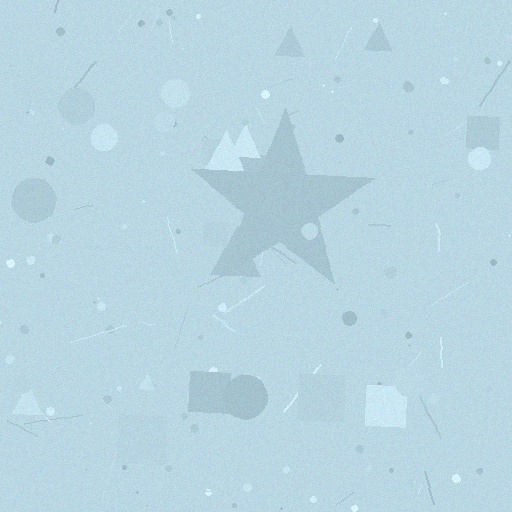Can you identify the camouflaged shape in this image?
The camouflaged shape is a star.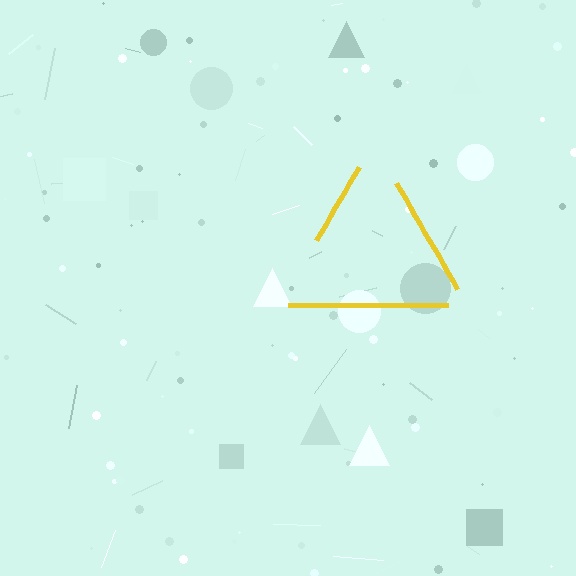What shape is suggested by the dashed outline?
The dashed outline suggests a triangle.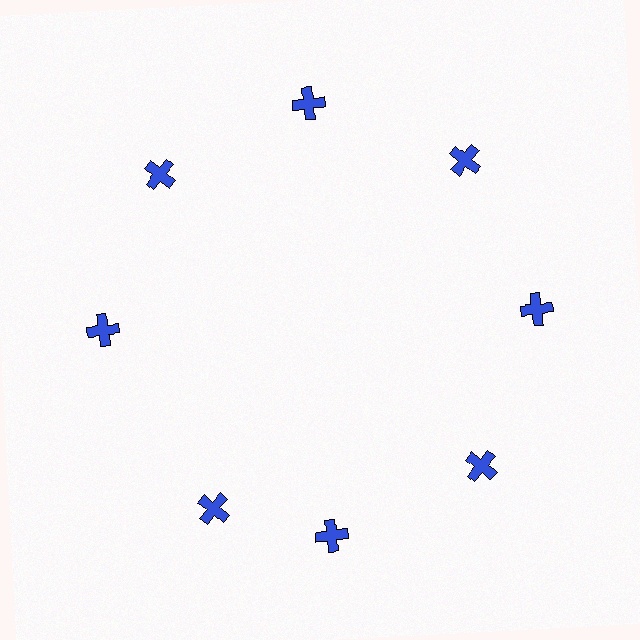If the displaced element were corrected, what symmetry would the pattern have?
It would have 8-fold rotational symmetry — the pattern would map onto itself every 45 degrees.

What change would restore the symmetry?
The symmetry would be restored by rotating it back into even spacing with its neighbors so that all 8 crosses sit at equal angles and equal distance from the center.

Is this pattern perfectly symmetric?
No. The 8 blue crosses are arranged in a ring, but one element near the 8 o'clock position is rotated out of alignment along the ring, breaking the 8-fold rotational symmetry.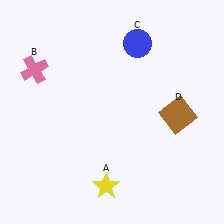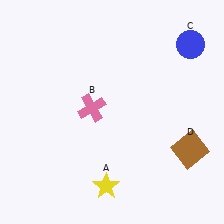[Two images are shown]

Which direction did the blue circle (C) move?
The blue circle (C) moved right.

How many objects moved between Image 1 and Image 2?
3 objects moved between the two images.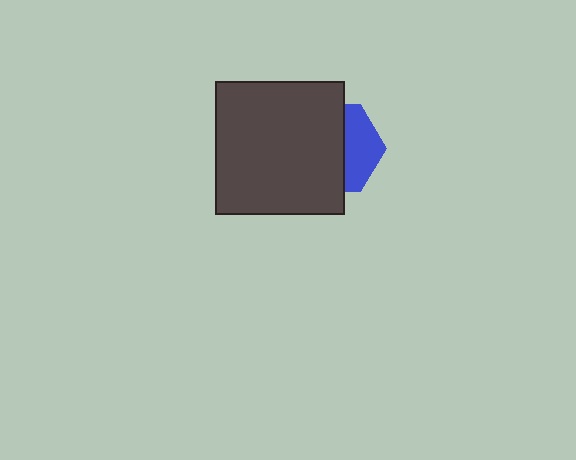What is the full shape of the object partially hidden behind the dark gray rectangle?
The partially hidden object is a blue hexagon.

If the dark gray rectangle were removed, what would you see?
You would see the complete blue hexagon.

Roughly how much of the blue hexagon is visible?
A small part of it is visible (roughly 37%).